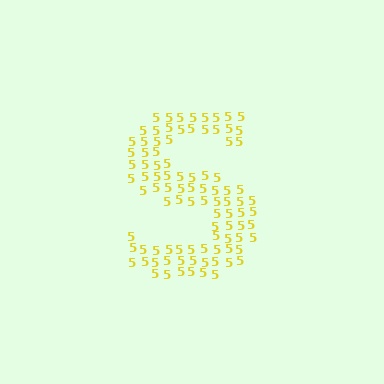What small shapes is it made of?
It is made of small digit 5's.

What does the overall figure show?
The overall figure shows the letter S.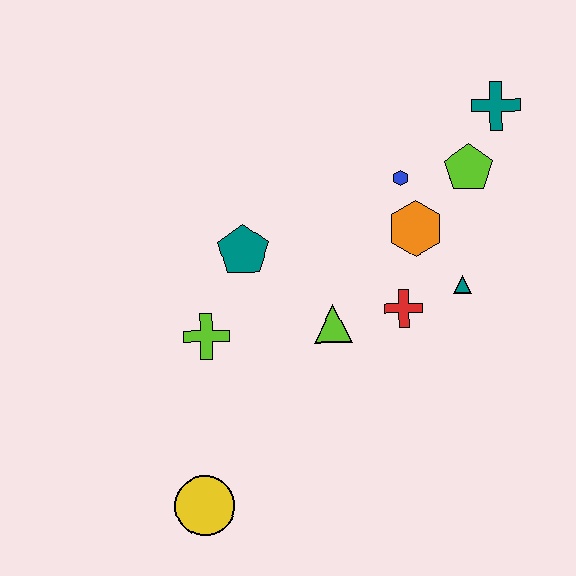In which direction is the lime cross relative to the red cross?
The lime cross is to the left of the red cross.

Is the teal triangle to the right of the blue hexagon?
Yes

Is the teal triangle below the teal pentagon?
Yes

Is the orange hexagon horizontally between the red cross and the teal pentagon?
No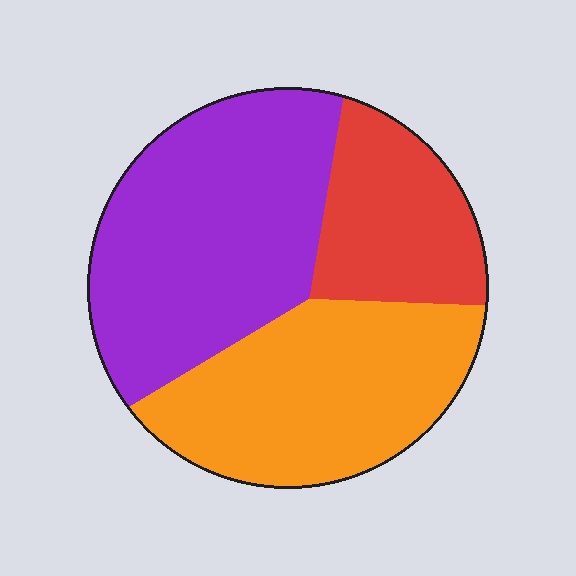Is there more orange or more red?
Orange.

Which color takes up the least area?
Red, at roughly 20%.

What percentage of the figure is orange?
Orange covers around 35% of the figure.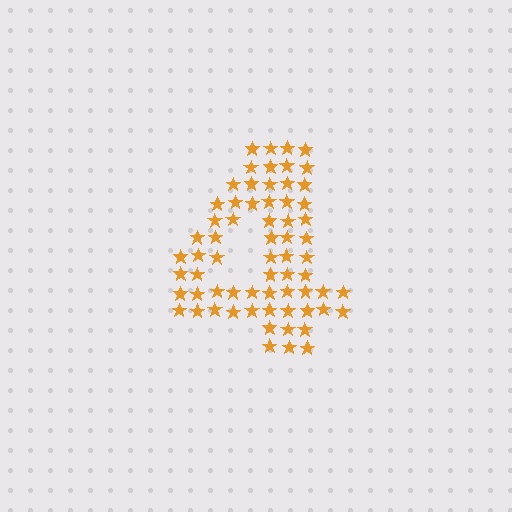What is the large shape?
The large shape is the digit 4.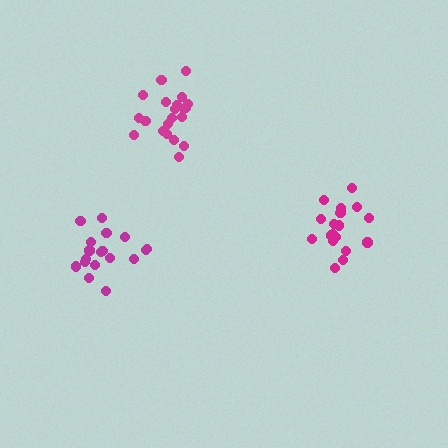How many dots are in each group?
Group 1: 18 dots, Group 2: 21 dots, Group 3: 18 dots (57 total).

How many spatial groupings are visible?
There are 3 spatial groupings.